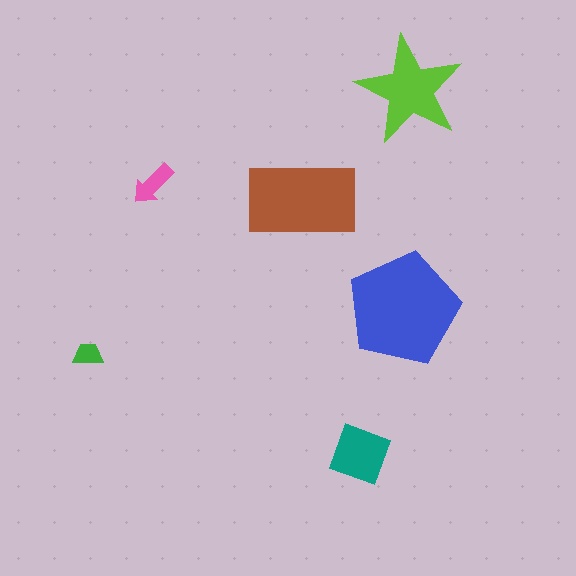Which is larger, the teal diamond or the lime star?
The lime star.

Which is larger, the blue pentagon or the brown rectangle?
The blue pentagon.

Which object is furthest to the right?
The lime star is rightmost.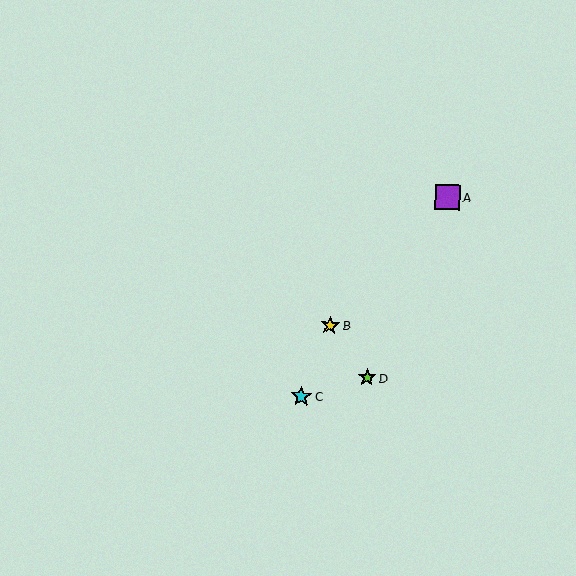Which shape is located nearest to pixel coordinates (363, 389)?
The lime star (labeled D) at (367, 378) is nearest to that location.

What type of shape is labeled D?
Shape D is a lime star.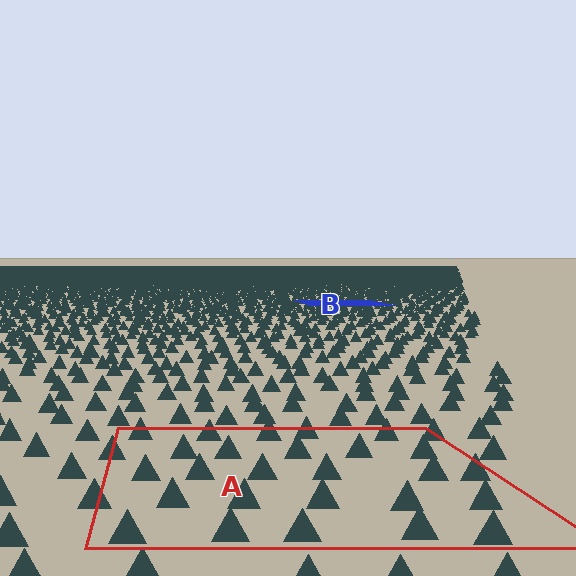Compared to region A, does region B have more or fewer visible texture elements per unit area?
Region B has more texture elements per unit area — they are packed more densely because it is farther away.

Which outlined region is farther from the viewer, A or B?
Region B is farther from the viewer — the texture elements inside it appear smaller and more densely packed.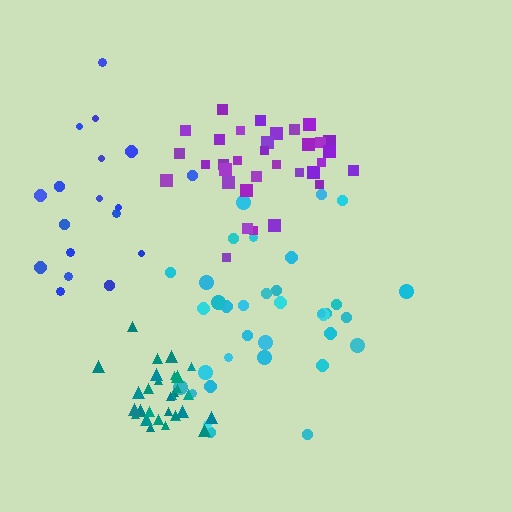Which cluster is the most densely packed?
Teal.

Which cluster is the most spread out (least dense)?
Blue.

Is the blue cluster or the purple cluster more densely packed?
Purple.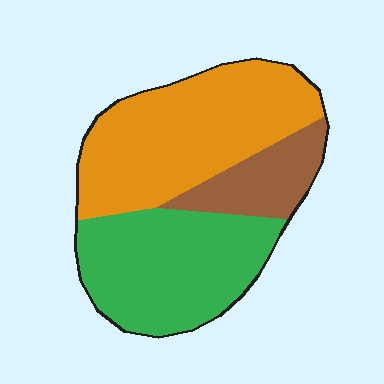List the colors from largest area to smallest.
From largest to smallest: orange, green, brown.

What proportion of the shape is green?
Green takes up about two fifths (2/5) of the shape.